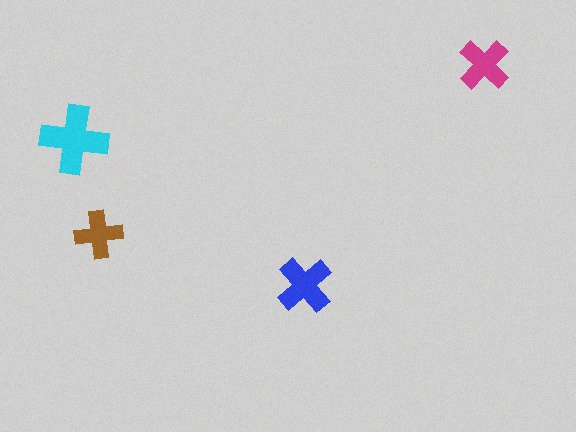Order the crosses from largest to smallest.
the cyan one, the blue one, the magenta one, the brown one.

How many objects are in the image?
There are 4 objects in the image.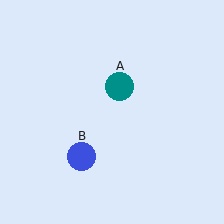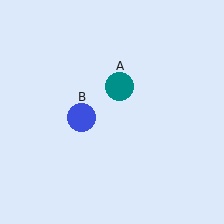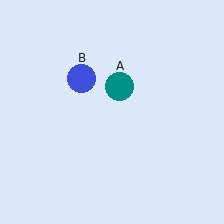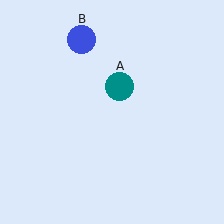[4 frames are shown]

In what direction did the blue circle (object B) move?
The blue circle (object B) moved up.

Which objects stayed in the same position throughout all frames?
Teal circle (object A) remained stationary.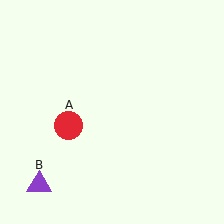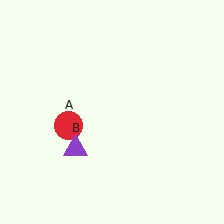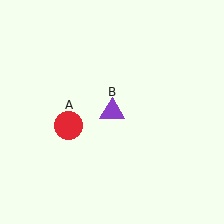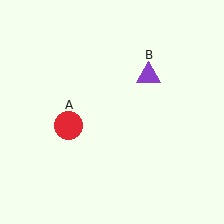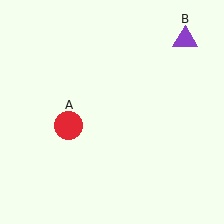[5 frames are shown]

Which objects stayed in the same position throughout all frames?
Red circle (object A) remained stationary.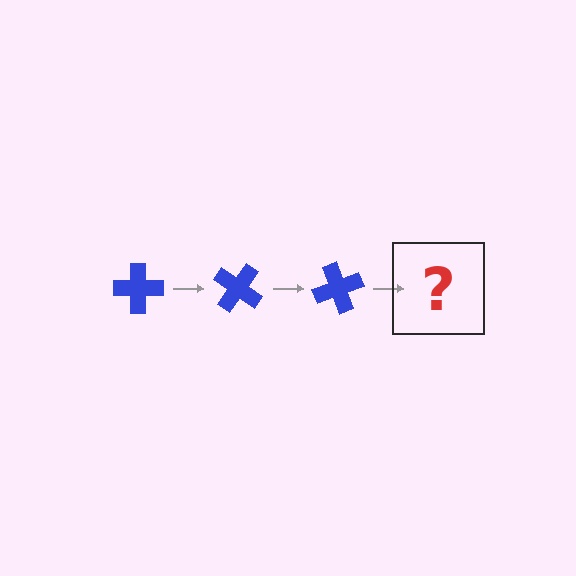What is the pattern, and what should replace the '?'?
The pattern is that the cross rotates 35 degrees each step. The '?' should be a blue cross rotated 105 degrees.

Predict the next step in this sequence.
The next step is a blue cross rotated 105 degrees.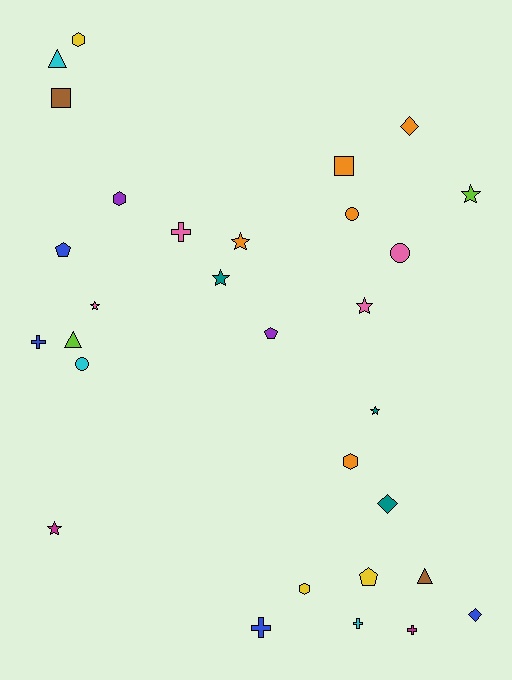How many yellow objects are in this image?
There are 3 yellow objects.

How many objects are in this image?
There are 30 objects.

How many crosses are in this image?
There are 5 crosses.